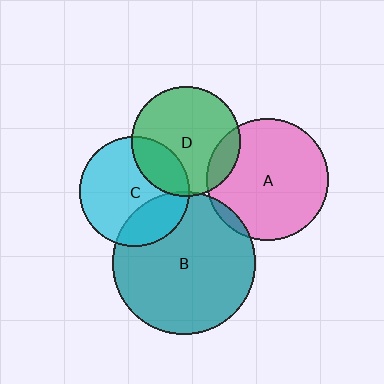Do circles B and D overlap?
Yes.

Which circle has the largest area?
Circle B (teal).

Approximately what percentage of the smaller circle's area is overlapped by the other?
Approximately 5%.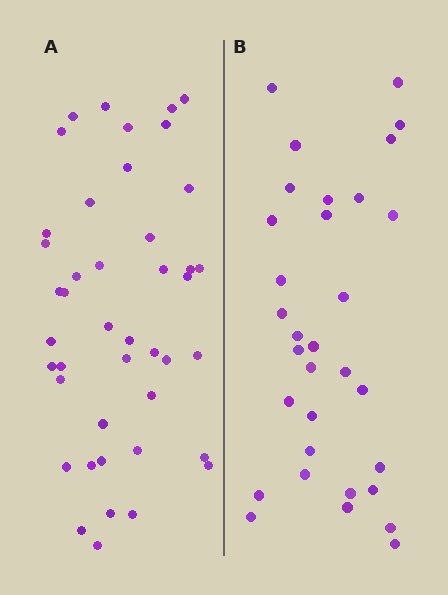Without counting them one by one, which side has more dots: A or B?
Region A (the left region) has more dots.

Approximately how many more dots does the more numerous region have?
Region A has roughly 12 or so more dots than region B.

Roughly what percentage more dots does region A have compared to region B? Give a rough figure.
About 35% more.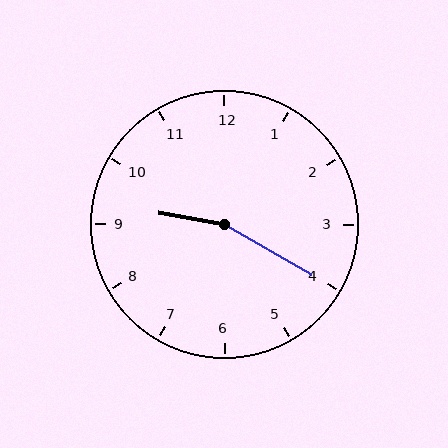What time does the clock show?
9:20.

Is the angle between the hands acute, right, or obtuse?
It is obtuse.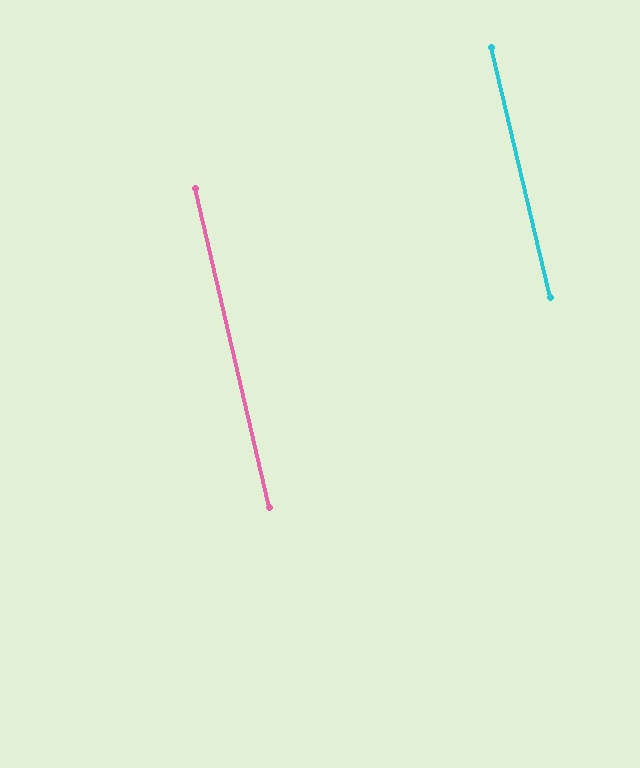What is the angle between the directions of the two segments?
Approximately 0 degrees.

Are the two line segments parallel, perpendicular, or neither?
Parallel — their directions differ by only 0.3°.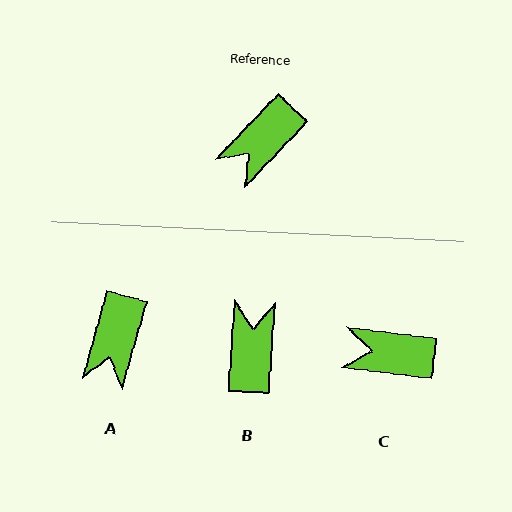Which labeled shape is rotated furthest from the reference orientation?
B, about 140 degrees away.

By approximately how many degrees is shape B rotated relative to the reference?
Approximately 140 degrees clockwise.